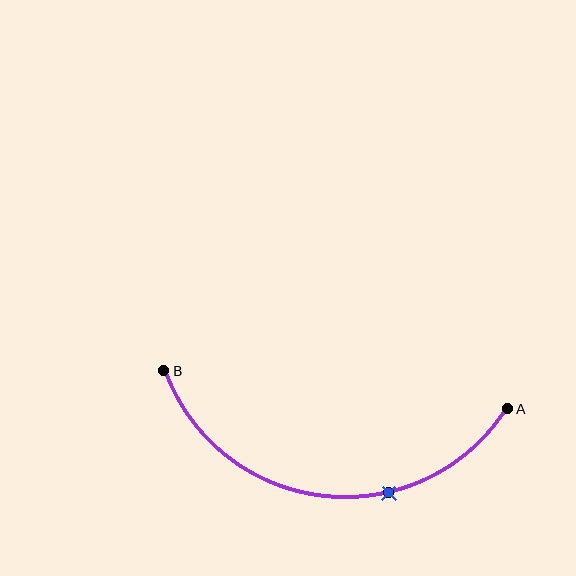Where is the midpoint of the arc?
The arc midpoint is the point on the curve farthest from the straight line joining A and B. It sits below that line.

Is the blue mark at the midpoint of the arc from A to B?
No. The blue mark lies on the arc but is closer to endpoint A. The arc midpoint would be at the point on the curve equidistant along the arc from both A and B.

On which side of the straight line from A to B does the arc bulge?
The arc bulges below the straight line connecting A and B.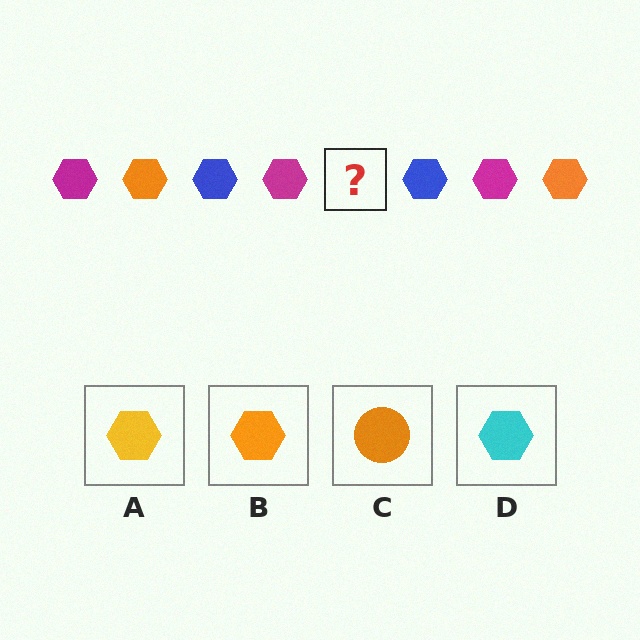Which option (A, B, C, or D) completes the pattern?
B.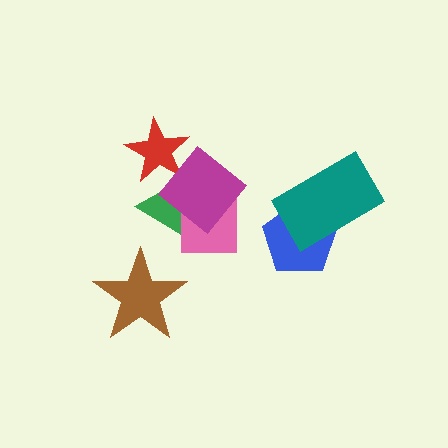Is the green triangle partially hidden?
Yes, it is partially covered by another shape.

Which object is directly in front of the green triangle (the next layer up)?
The pink square is directly in front of the green triangle.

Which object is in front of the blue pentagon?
The teal rectangle is in front of the blue pentagon.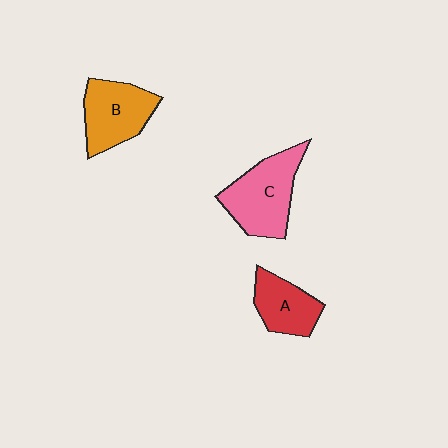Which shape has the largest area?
Shape C (pink).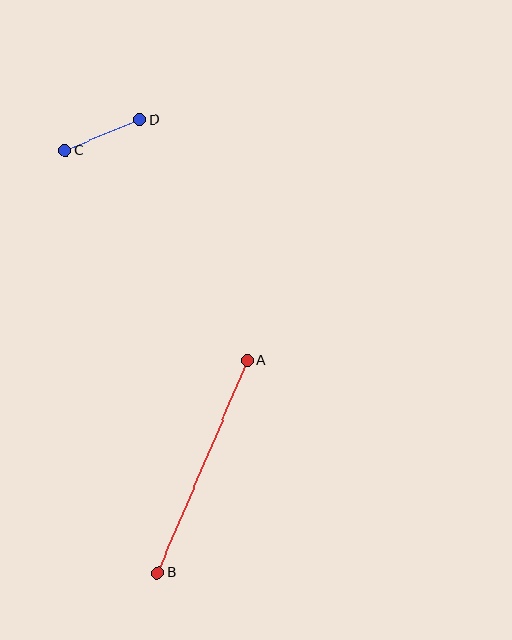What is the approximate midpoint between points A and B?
The midpoint is at approximately (202, 467) pixels.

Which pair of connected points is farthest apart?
Points A and B are farthest apart.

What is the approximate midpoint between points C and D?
The midpoint is at approximately (102, 135) pixels.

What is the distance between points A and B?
The distance is approximately 230 pixels.